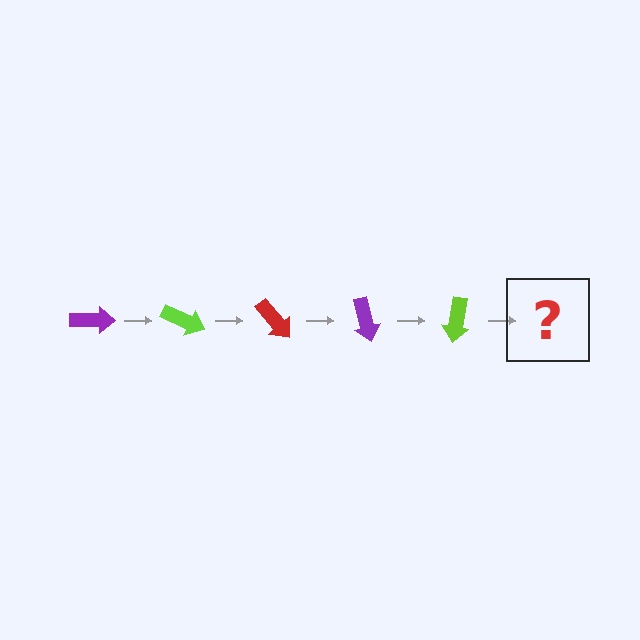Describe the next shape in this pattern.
It should be a red arrow, rotated 125 degrees from the start.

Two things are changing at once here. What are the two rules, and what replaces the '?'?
The two rules are that it rotates 25 degrees each step and the color cycles through purple, lime, and red. The '?' should be a red arrow, rotated 125 degrees from the start.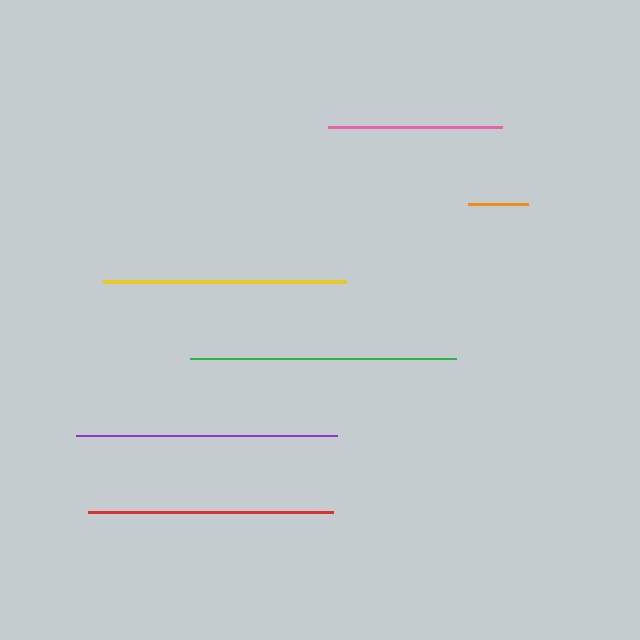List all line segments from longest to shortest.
From longest to shortest: green, purple, red, yellow, pink, orange.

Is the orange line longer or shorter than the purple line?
The purple line is longer than the orange line.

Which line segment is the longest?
The green line is the longest at approximately 266 pixels.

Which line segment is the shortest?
The orange line is the shortest at approximately 60 pixels.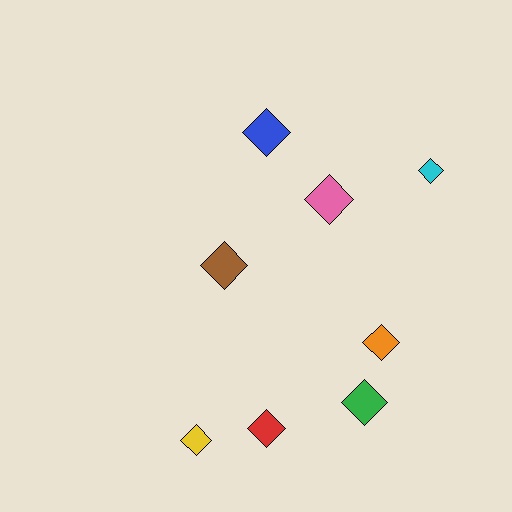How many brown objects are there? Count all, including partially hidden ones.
There is 1 brown object.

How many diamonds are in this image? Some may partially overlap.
There are 8 diamonds.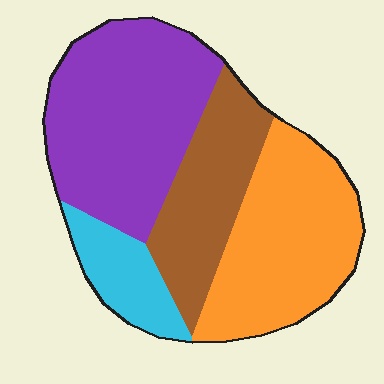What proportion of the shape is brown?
Brown takes up about one fifth (1/5) of the shape.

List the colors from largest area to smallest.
From largest to smallest: purple, orange, brown, cyan.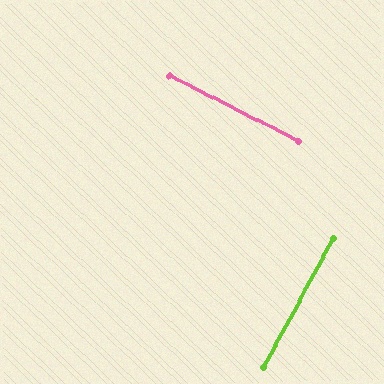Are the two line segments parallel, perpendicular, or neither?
Perpendicular — they meet at approximately 89°.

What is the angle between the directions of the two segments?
Approximately 89 degrees.